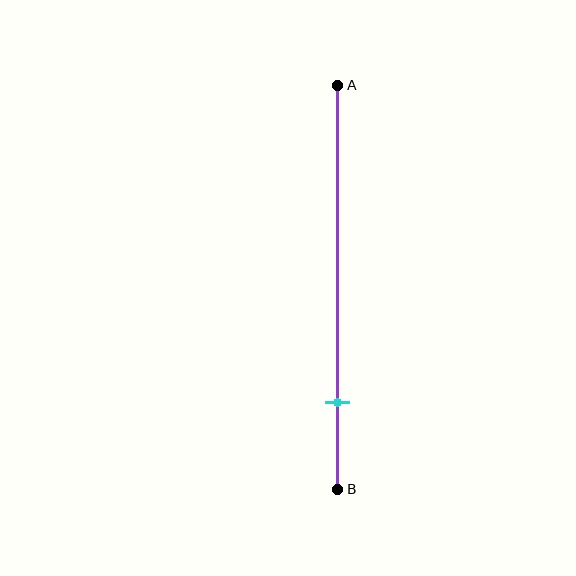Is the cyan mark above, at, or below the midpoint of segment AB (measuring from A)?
The cyan mark is below the midpoint of segment AB.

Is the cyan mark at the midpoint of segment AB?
No, the mark is at about 80% from A, not at the 50% midpoint.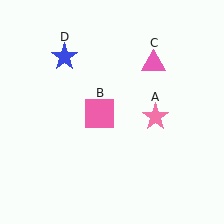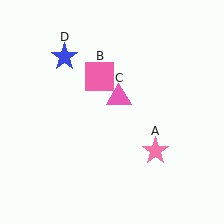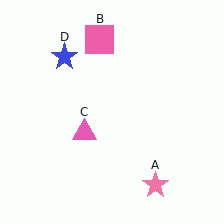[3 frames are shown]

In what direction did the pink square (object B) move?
The pink square (object B) moved up.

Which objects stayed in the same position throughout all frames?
Blue star (object D) remained stationary.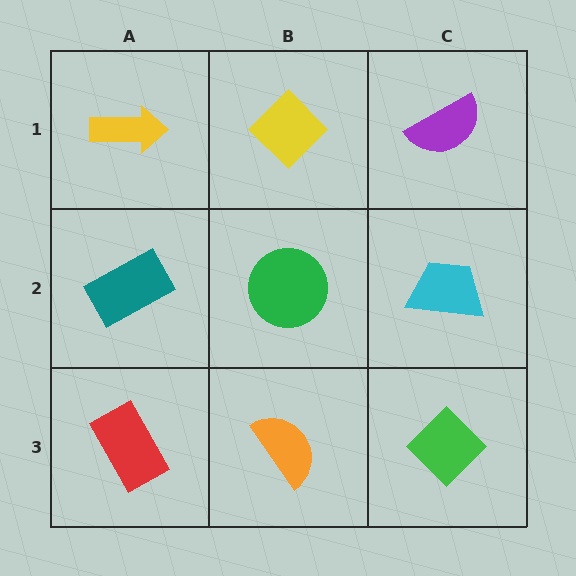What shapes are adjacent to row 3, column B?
A green circle (row 2, column B), a red rectangle (row 3, column A), a green diamond (row 3, column C).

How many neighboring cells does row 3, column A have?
2.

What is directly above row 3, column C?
A cyan trapezoid.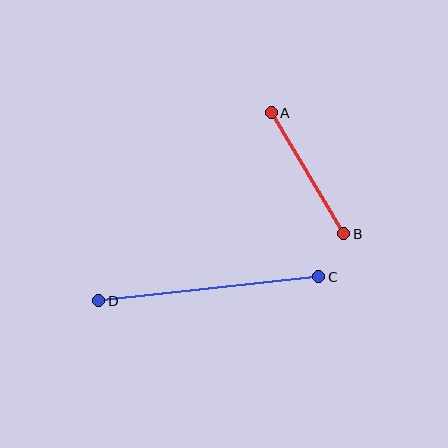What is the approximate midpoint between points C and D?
The midpoint is at approximately (209, 289) pixels.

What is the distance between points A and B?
The distance is approximately 141 pixels.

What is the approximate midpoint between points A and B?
The midpoint is at approximately (307, 173) pixels.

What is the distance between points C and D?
The distance is approximately 221 pixels.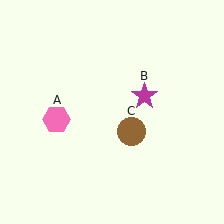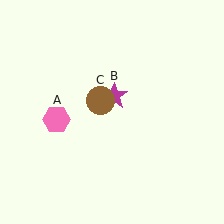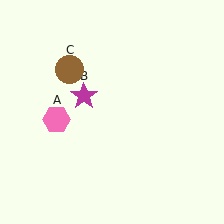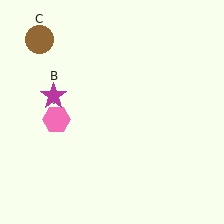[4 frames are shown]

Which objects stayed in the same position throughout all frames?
Pink hexagon (object A) remained stationary.